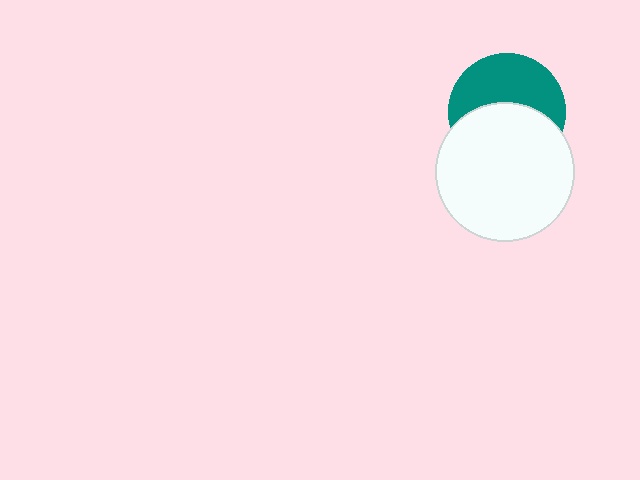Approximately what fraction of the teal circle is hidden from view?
Roughly 51% of the teal circle is hidden behind the white circle.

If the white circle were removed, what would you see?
You would see the complete teal circle.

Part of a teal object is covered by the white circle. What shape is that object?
It is a circle.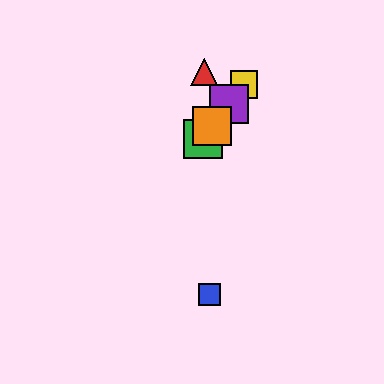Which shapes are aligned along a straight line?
The green square, the yellow square, the purple square, the orange square are aligned along a straight line.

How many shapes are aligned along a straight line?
4 shapes (the green square, the yellow square, the purple square, the orange square) are aligned along a straight line.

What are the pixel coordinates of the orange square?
The orange square is at (212, 126).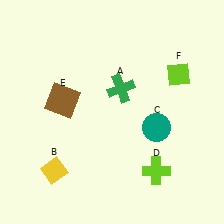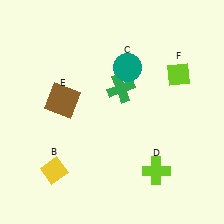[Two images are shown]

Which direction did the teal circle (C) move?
The teal circle (C) moved up.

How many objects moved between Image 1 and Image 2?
1 object moved between the two images.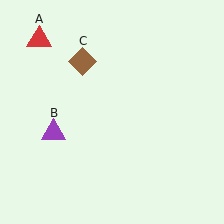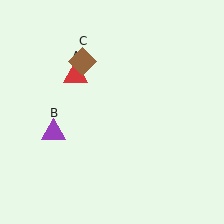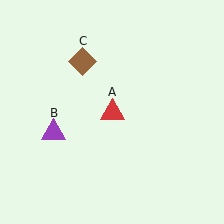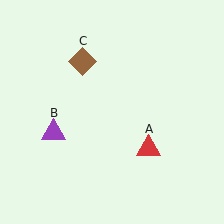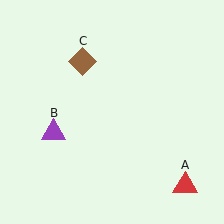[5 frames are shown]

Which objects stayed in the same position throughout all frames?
Purple triangle (object B) and brown diamond (object C) remained stationary.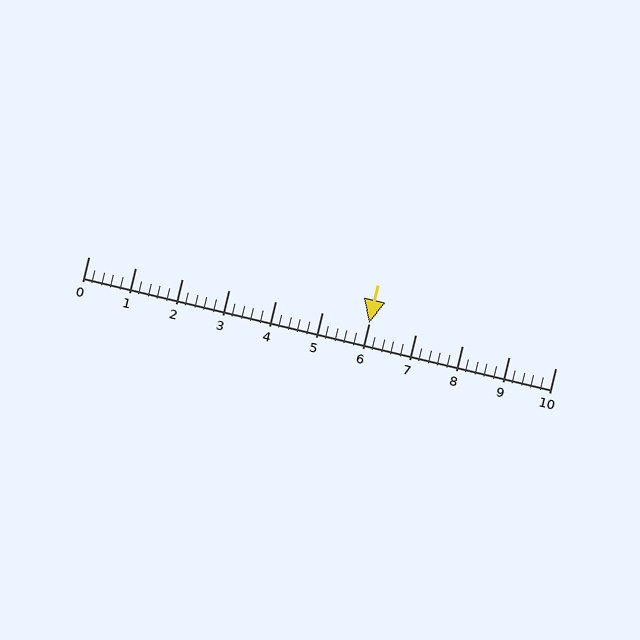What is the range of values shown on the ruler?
The ruler shows values from 0 to 10.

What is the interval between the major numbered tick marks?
The major tick marks are spaced 1 units apart.